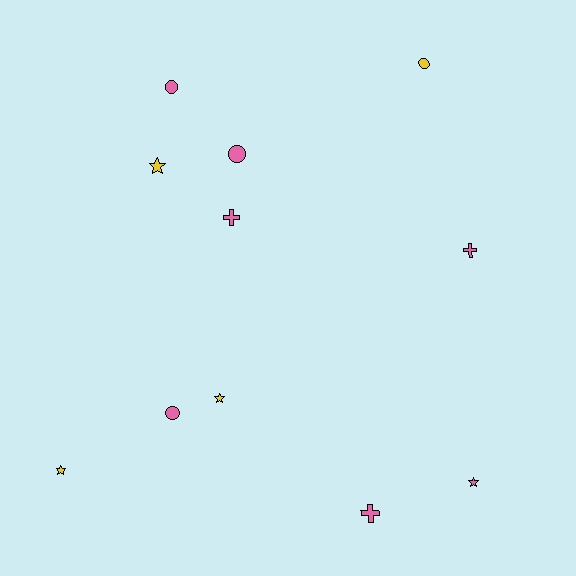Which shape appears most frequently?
Circle, with 4 objects.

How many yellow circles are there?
There is 1 yellow circle.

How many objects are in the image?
There are 11 objects.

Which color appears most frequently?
Pink, with 7 objects.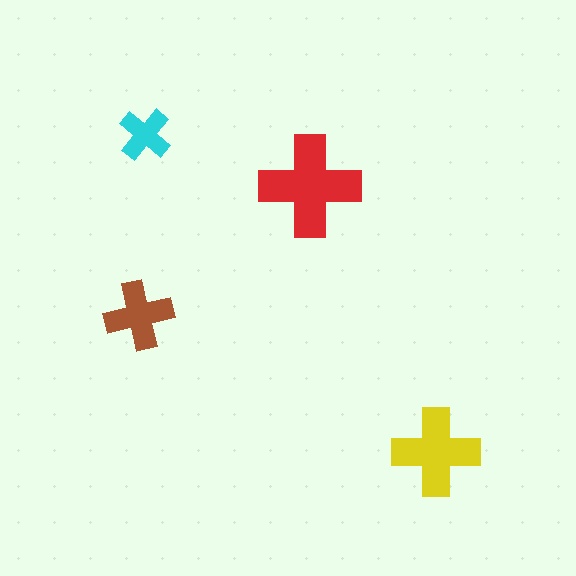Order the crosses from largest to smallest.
the red one, the yellow one, the brown one, the cyan one.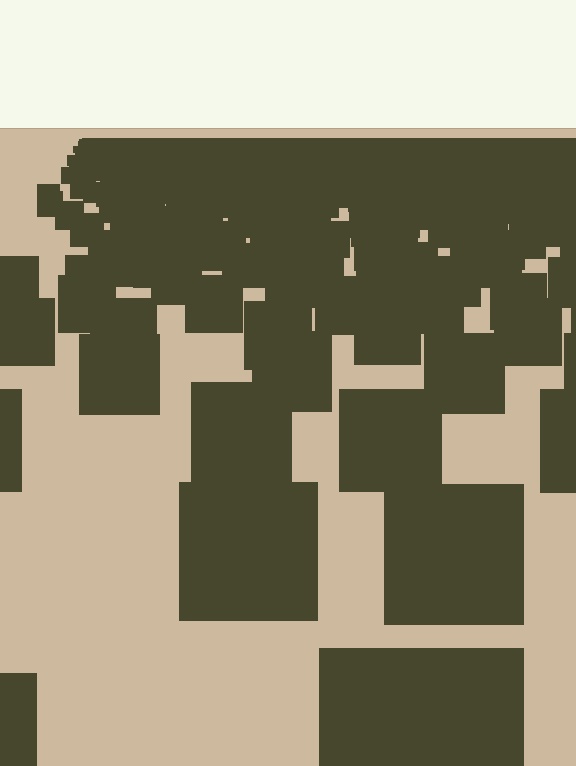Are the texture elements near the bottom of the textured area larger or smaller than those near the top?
Larger. Near the bottom, elements are closer to the viewer and appear at a bigger on-screen size.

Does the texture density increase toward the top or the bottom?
Density increases toward the top.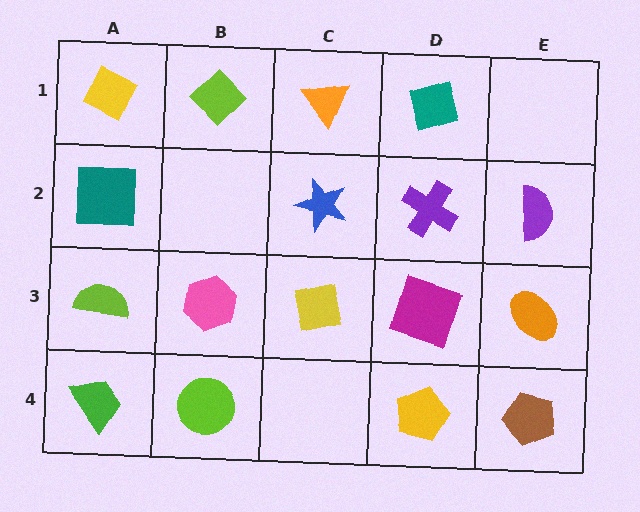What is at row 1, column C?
An orange triangle.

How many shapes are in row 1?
4 shapes.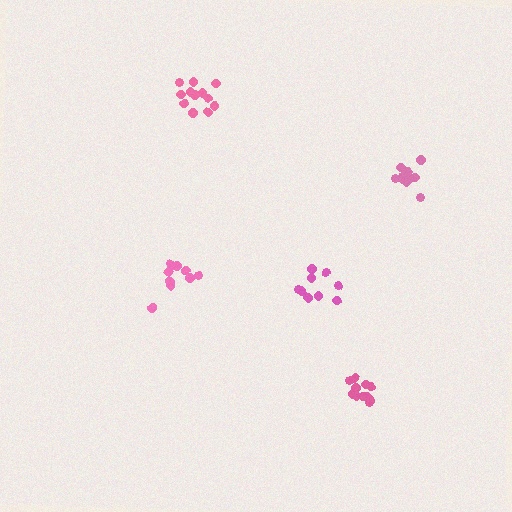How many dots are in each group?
Group 1: 12 dots, Group 2: 10 dots, Group 3: 9 dots, Group 4: 10 dots, Group 5: 11 dots (52 total).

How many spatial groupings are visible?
There are 5 spatial groupings.